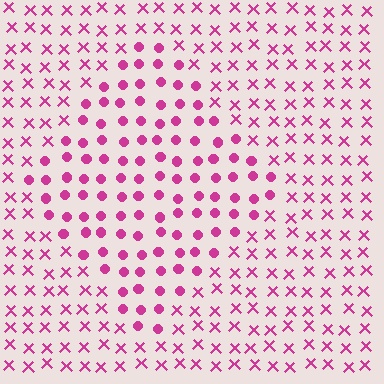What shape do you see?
I see a diamond.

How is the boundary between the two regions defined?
The boundary is defined by a change in element shape: circles inside vs. X marks outside. All elements share the same color and spacing.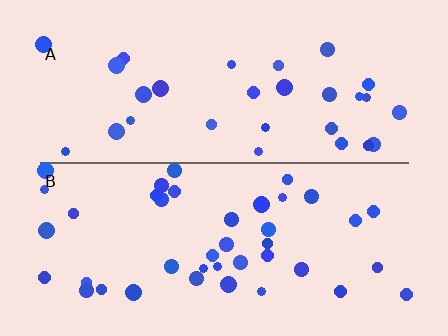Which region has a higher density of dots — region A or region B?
B (the bottom).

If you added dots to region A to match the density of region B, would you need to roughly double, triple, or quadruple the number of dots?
Approximately double.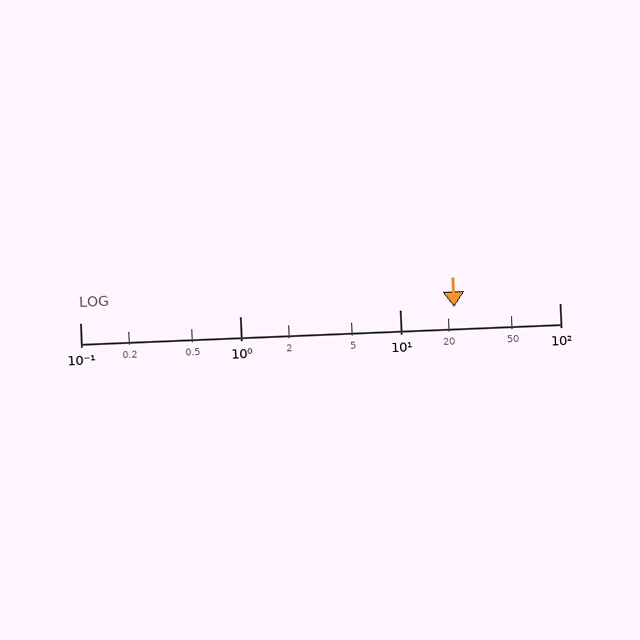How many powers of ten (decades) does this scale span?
The scale spans 3 decades, from 0.1 to 100.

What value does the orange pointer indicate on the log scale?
The pointer indicates approximately 22.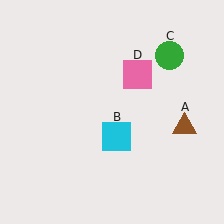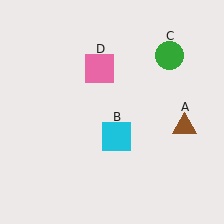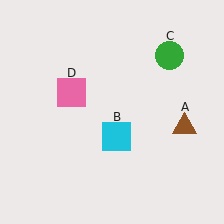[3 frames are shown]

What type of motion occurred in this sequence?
The pink square (object D) rotated counterclockwise around the center of the scene.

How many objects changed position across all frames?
1 object changed position: pink square (object D).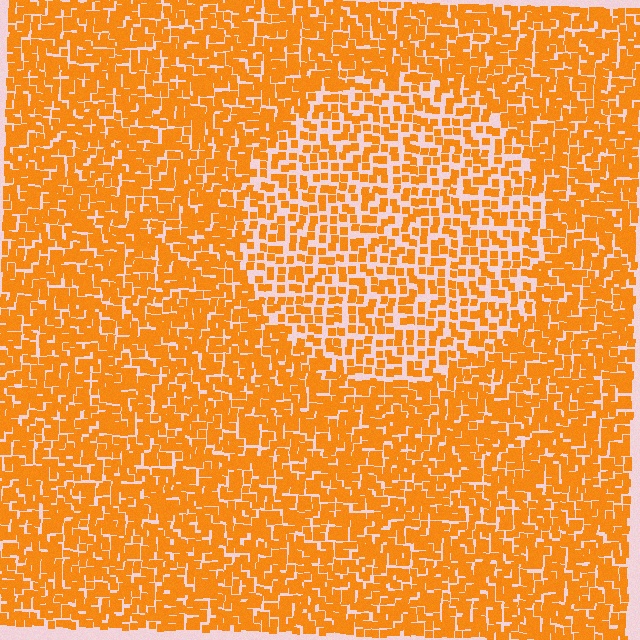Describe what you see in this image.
The image contains small orange elements arranged at two different densities. A circle-shaped region is visible where the elements are less densely packed than the surrounding area.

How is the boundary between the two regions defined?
The boundary is defined by a change in element density (approximately 1.7x ratio). All elements are the same color, size, and shape.